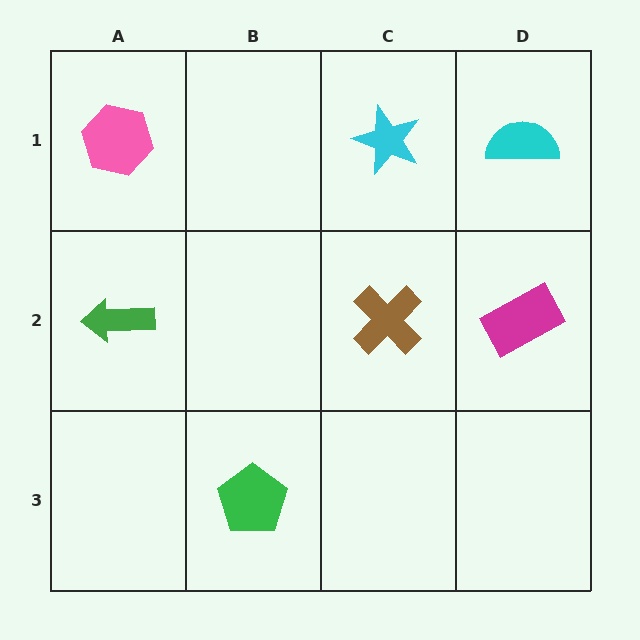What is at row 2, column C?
A brown cross.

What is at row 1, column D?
A cyan semicircle.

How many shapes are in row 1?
3 shapes.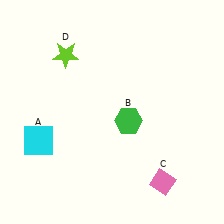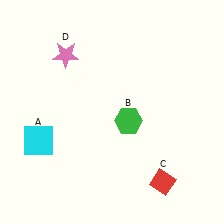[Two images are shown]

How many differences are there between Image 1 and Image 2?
There are 2 differences between the two images.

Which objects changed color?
C changed from pink to red. D changed from lime to pink.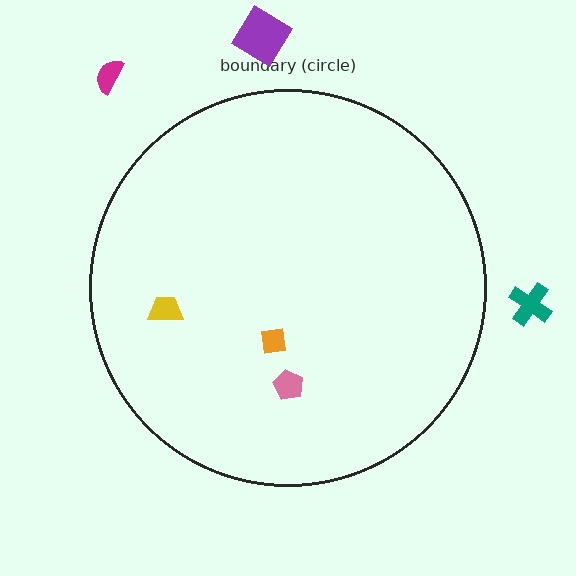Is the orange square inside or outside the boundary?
Inside.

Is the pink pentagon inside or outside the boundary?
Inside.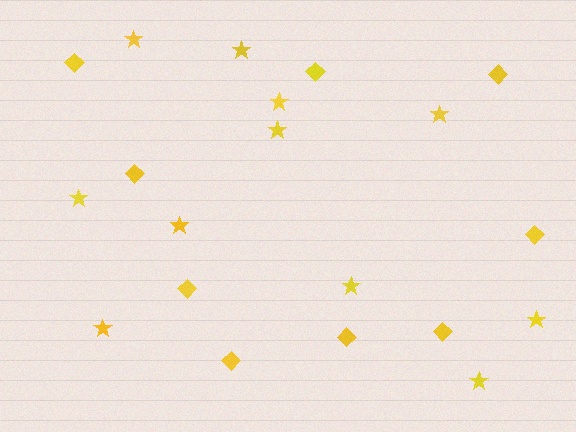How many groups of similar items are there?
There are 2 groups: one group of diamonds (9) and one group of stars (11).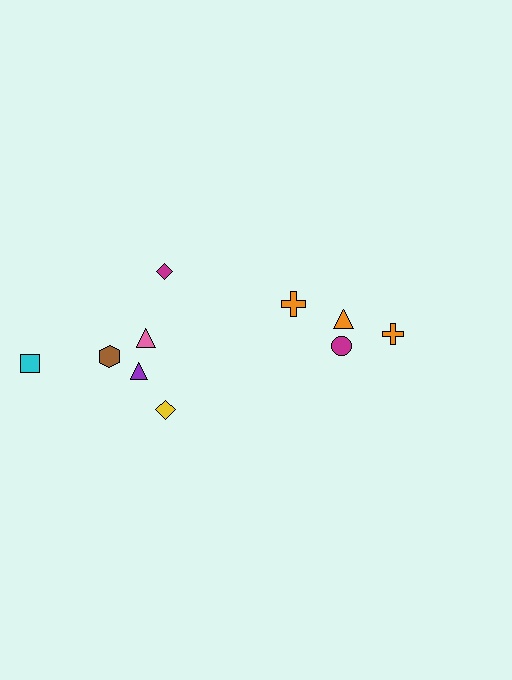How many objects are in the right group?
There are 4 objects.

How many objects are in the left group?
There are 6 objects.